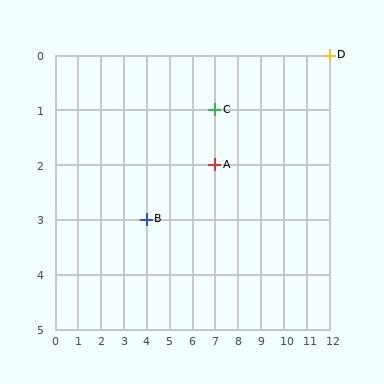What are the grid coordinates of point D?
Point D is at grid coordinates (12, 0).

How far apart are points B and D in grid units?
Points B and D are 8 columns and 3 rows apart (about 8.5 grid units diagonally).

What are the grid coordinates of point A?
Point A is at grid coordinates (7, 2).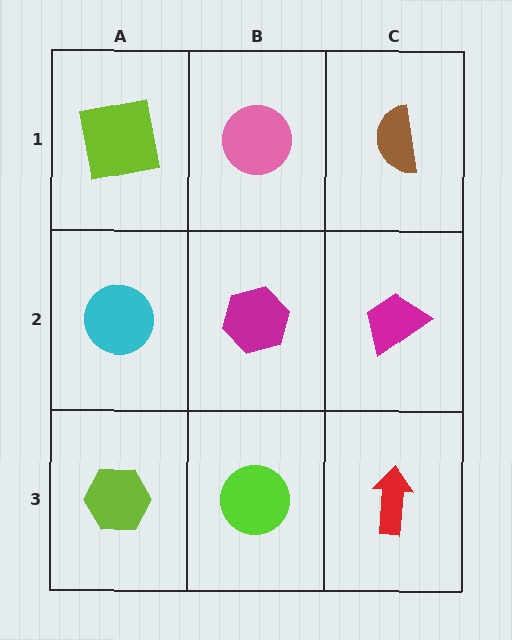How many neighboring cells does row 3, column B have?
3.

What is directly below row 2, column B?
A lime circle.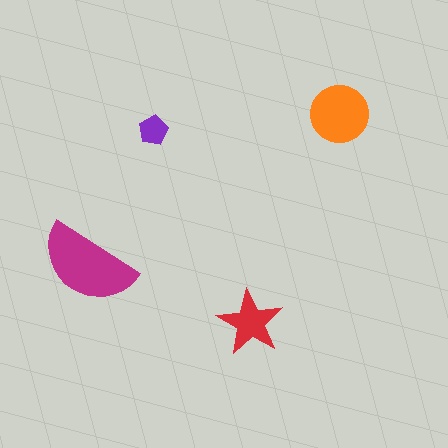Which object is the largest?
The magenta semicircle.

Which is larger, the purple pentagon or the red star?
The red star.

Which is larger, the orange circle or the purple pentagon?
The orange circle.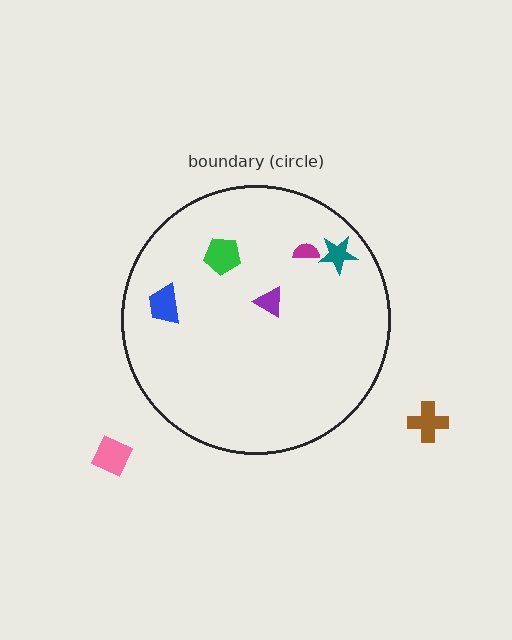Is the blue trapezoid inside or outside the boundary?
Inside.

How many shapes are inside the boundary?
5 inside, 2 outside.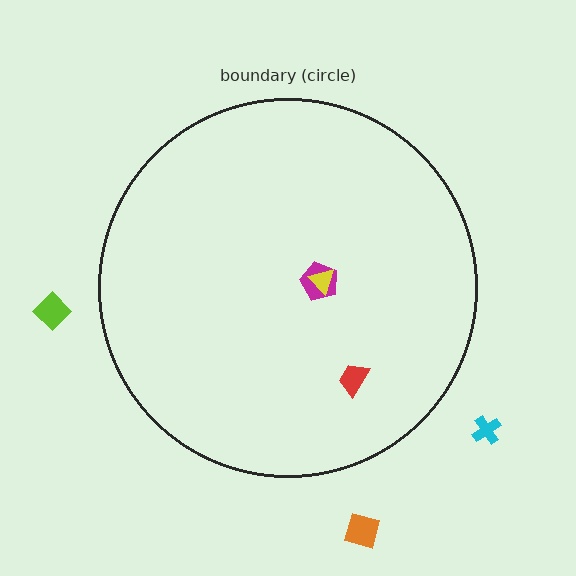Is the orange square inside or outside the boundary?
Outside.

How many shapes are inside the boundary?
3 inside, 3 outside.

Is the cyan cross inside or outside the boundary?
Outside.